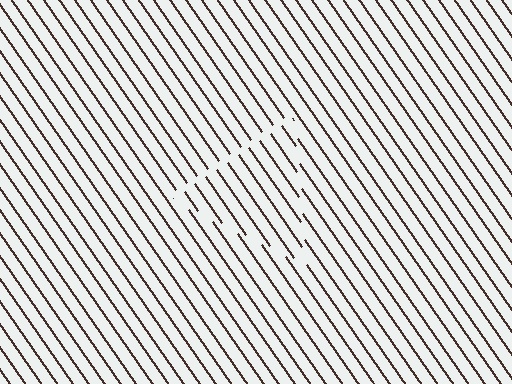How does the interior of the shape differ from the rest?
The interior of the shape contains the same grating, shifted by half a period — the contour is defined by the phase discontinuity where line-ends from the inner and outer gratings abut.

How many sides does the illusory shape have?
3 sides — the line-ends trace a triangle.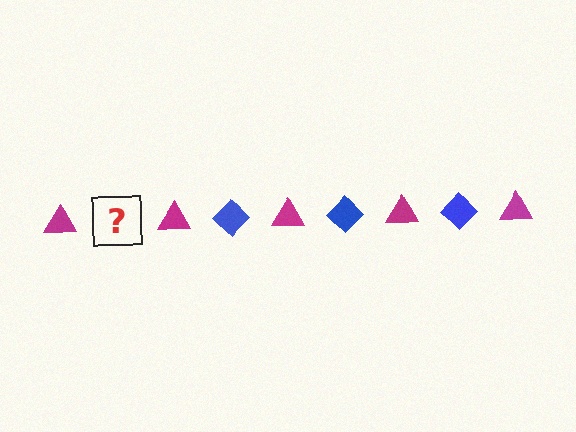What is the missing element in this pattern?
The missing element is a blue diamond.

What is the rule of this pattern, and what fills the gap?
The rule is that the pattern alternates between magenta triangle and blue diamond. The gap should be filled with a blue diamond.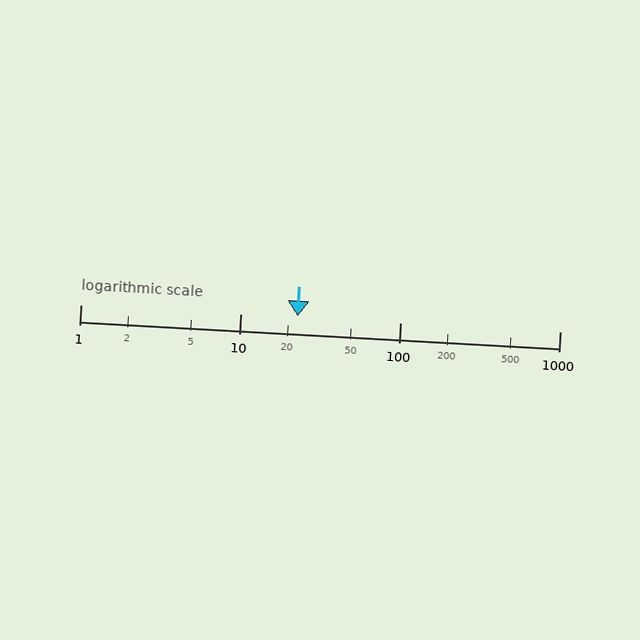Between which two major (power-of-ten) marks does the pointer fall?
The pointer is between 10 and 100.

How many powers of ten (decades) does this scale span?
The scale spans 3 decades, from 1 to 1000.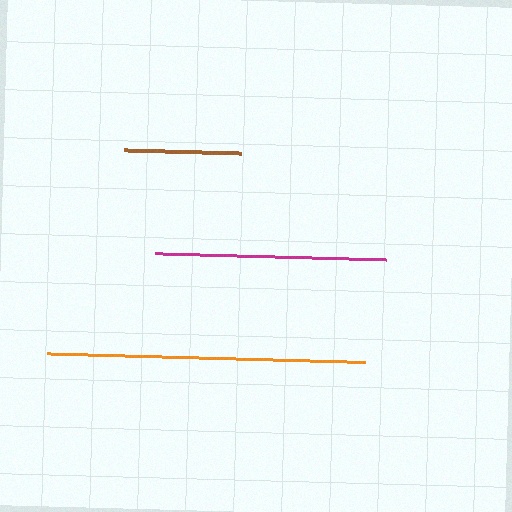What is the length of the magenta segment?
The magenta segment is approximately 231 pixels long.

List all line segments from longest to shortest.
From longest to shortest: orange, magenta, brown.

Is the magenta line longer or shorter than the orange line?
The orange line is longer than the magenta line.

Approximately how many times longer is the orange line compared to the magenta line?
The orange line is approximately 1.4 times the length of the magenta line.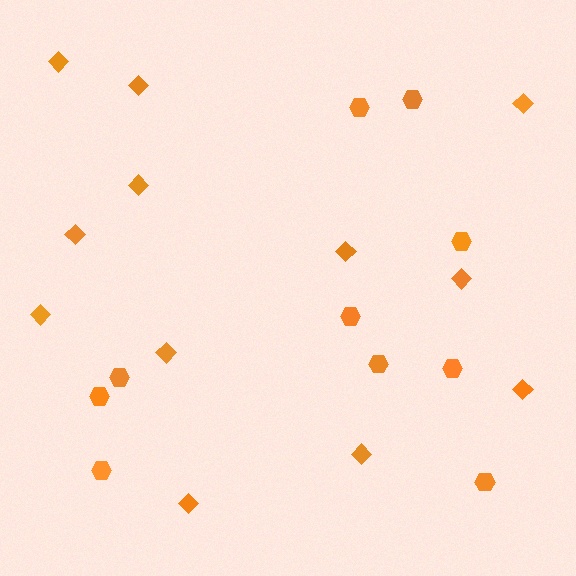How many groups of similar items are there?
There are 2 groups: one group of diamonds (12) and one group of hexagons (10).